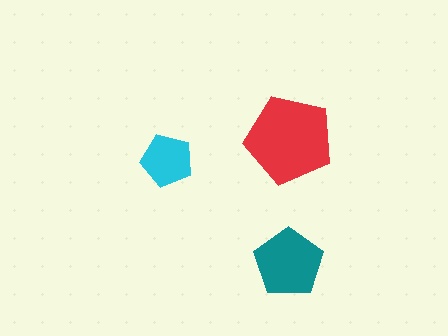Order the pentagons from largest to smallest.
the red one, the teal one, the cyan one.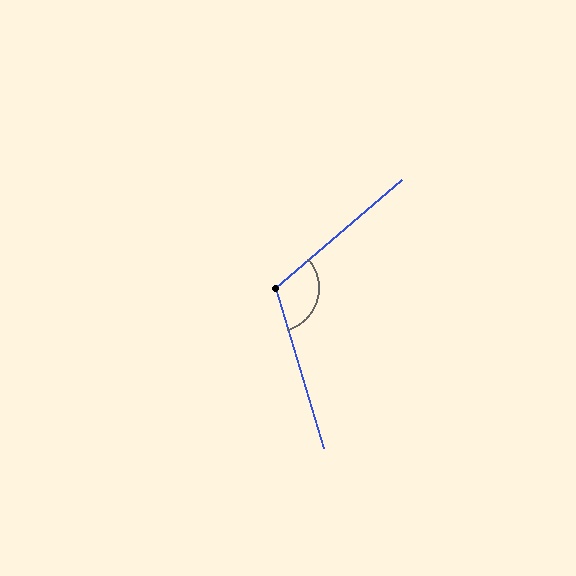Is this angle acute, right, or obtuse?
It is obtuse.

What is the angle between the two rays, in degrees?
Approximately 114 degrees.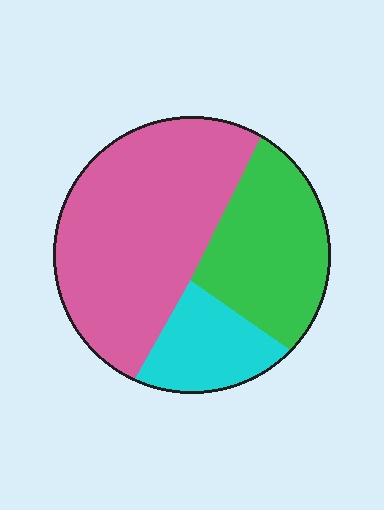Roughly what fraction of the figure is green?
Green takes up between a quarter and a half of the figure.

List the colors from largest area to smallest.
From largest to smallest: pink, green, cyan.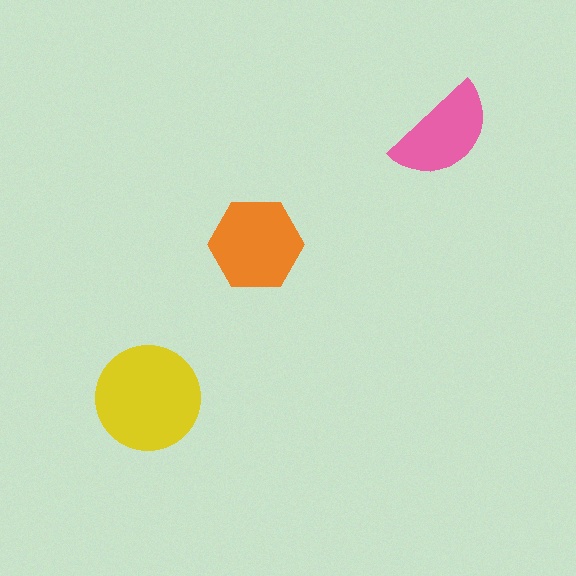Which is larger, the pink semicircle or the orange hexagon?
The orange hexagon.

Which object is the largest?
The yellow circle.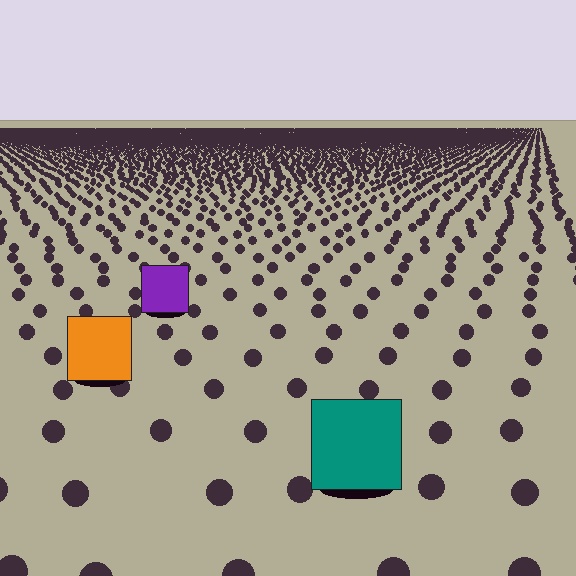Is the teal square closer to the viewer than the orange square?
Yes. The teal square is closer — you can tell from the texture gradient: the ground texture is coarser near it.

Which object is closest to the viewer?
The teal square is closest. The texture marks near it are larger and more spread out.